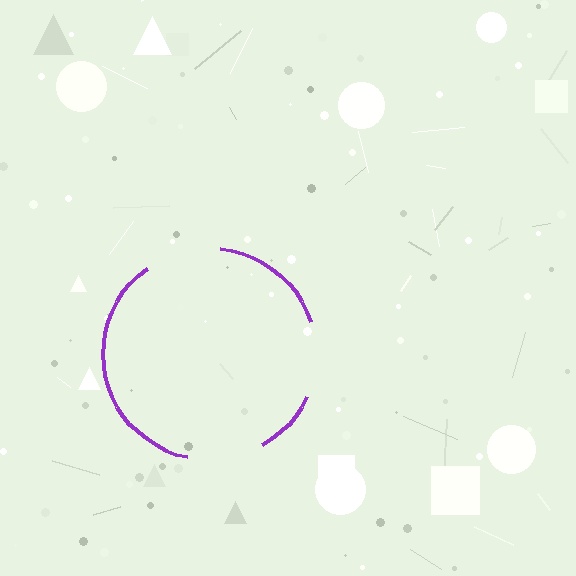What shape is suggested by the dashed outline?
The dashed outline suggests a circle.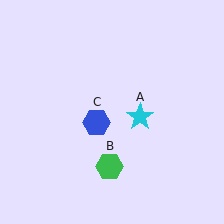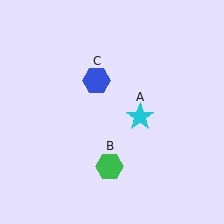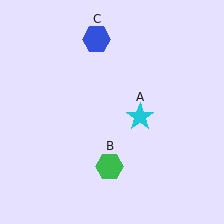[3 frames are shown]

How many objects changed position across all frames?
1 object changed position: blue hexagon (object C).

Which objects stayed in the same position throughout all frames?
Cyan star (object A) and green hexagon (object B) remained stationary.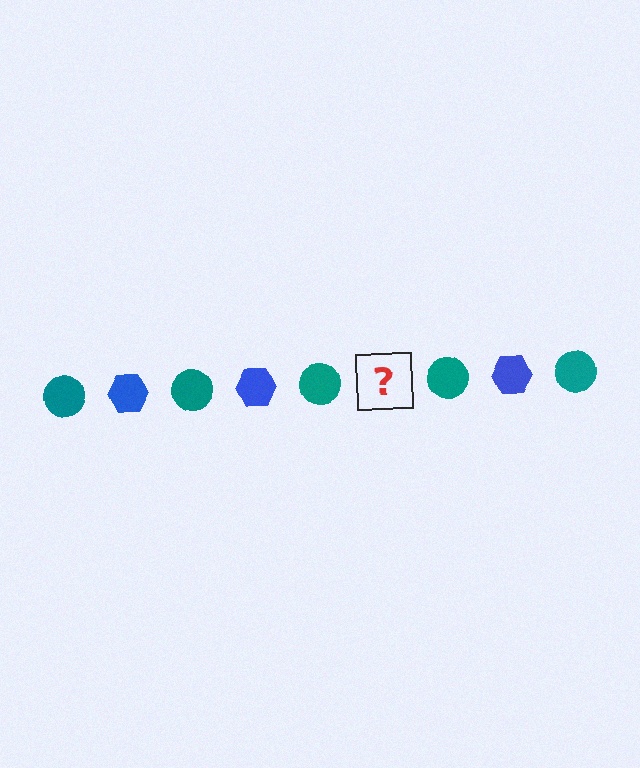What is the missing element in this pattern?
The missing element is a blue hexagon.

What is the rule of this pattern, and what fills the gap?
The rule is that the pattern alternates between teal circle and blue hexagon. The gap should be filled with a blue hexagon.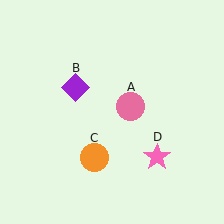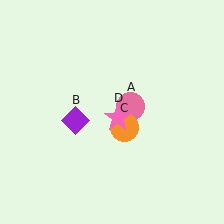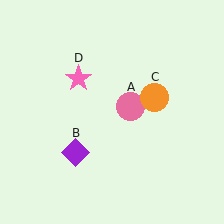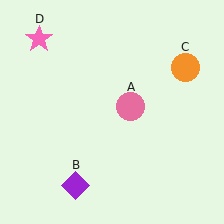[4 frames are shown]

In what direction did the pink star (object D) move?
The pink star (object D) moved up and to the left.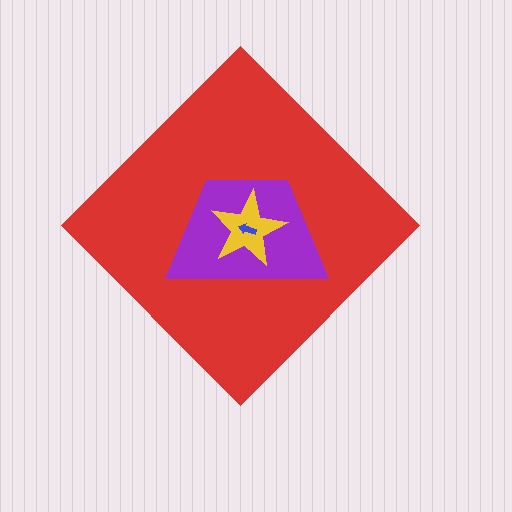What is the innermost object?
The blue arrow.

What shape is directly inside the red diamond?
The purple trapezoid.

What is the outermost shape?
The red diamond.